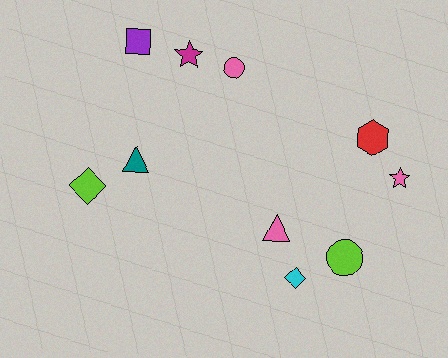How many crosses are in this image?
There are no crosses.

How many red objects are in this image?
There is 1 red object.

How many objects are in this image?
There are 10 objects.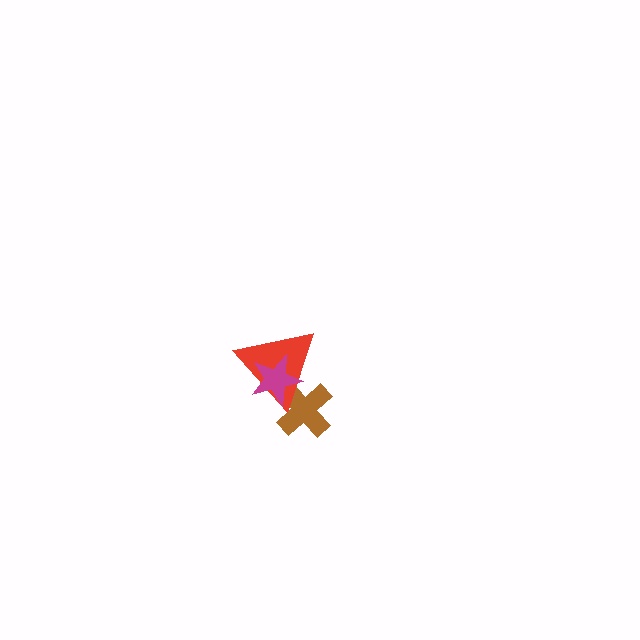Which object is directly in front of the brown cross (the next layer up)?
The red triangle is directly in front of the brown cross.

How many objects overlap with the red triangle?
2 objects overlap with the red triangle.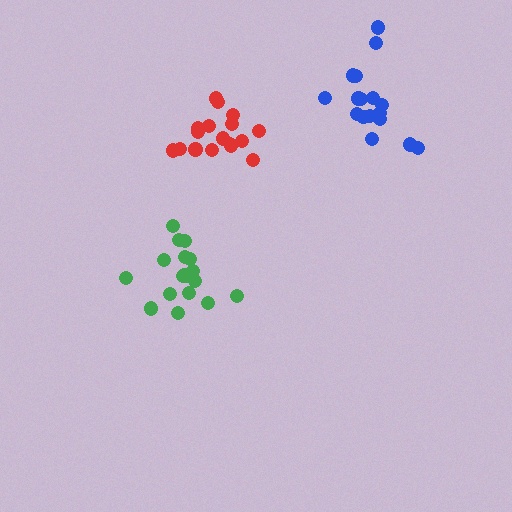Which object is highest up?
The blue cluster is topmost.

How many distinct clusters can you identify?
There are 3 distinct clusters.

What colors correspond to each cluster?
The clusters are colored: green, blue, red.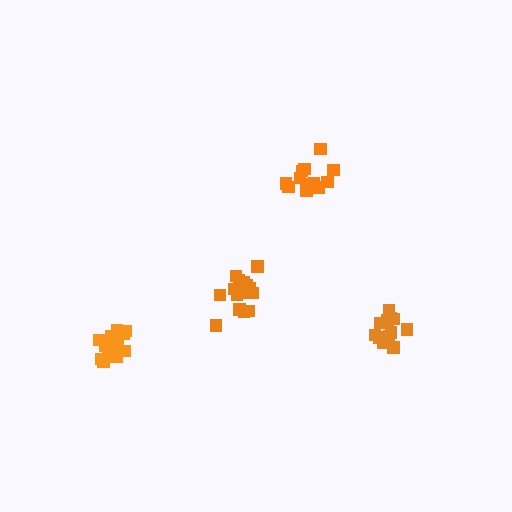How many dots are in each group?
Group 1: 15 dots, Group 2: 12 dots, Group 3: 16 dots, Group 4: 16 dots (59 total).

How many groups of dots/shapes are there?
There are 4 groups.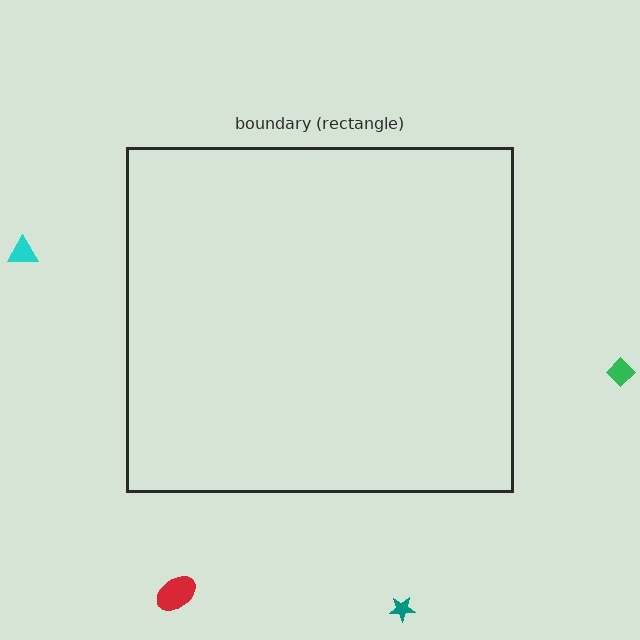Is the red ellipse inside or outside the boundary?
Outside.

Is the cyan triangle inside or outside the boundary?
Outside.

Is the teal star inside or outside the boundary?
Outside.